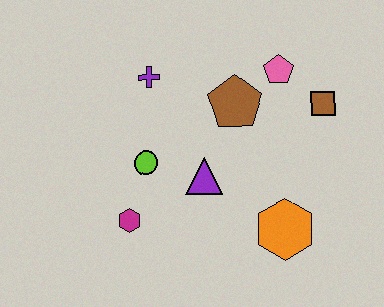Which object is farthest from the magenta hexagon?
The brown square is farthest from the magenta hexagon.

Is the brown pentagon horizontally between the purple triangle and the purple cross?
No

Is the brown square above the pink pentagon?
No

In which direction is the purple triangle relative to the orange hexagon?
The purple triangle is to the left of the orange hexagon.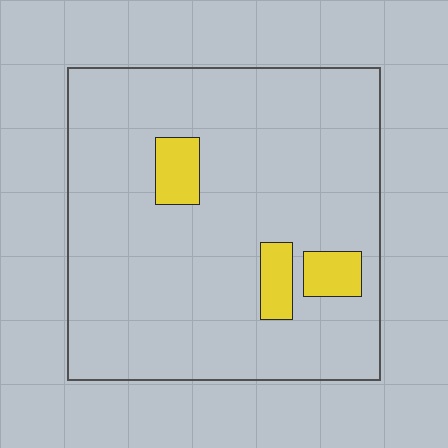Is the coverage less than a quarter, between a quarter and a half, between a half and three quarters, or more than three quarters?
Less than a quarter.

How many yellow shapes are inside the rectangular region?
3.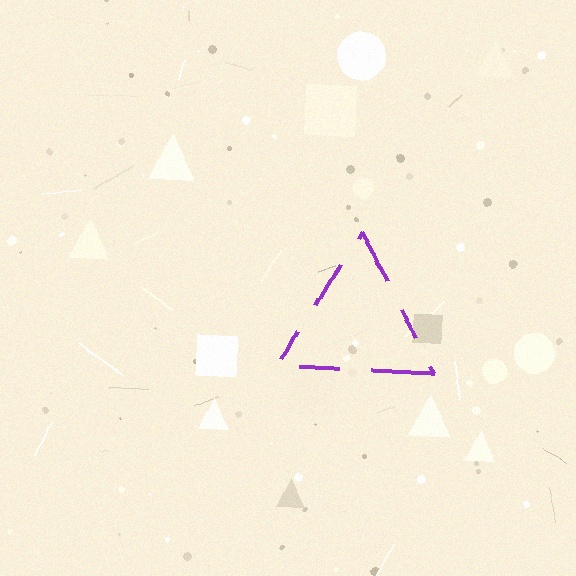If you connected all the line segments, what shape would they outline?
They would outline a triangle.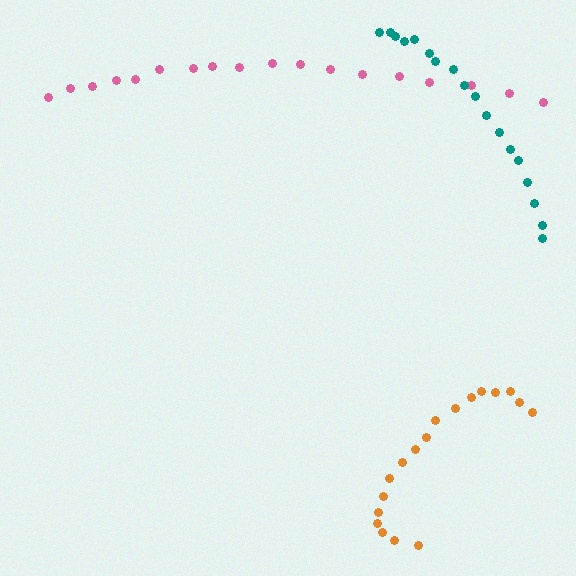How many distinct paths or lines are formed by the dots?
There are 3 distinct paths.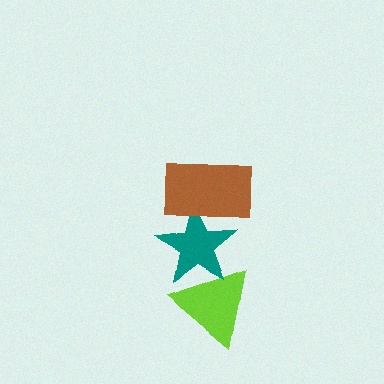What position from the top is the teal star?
The teal star is 2nd from the top.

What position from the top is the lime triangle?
The lime triangle is 3rd from the top.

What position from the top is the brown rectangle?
The brown rectangle is 1st from the top.